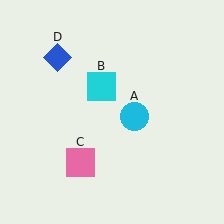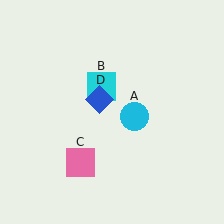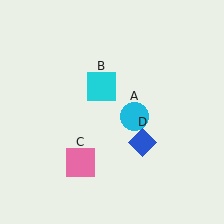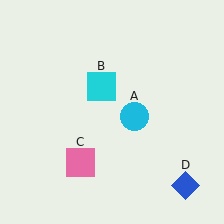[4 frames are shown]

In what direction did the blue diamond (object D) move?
The blue diamond (object D) moved down and to the right.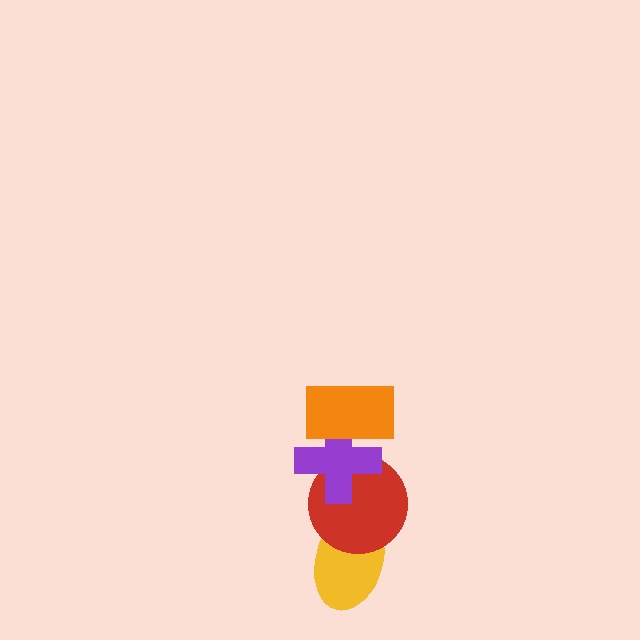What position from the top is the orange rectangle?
The orange rectangle is 1st from the top.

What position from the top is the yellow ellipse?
The yellow ellipse is 4th from the top.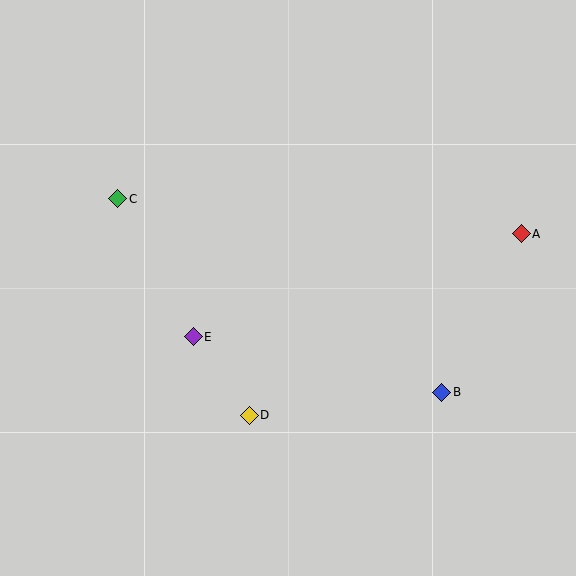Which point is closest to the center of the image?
Point E at (193, 337) is closest to the center.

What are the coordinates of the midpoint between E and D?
The midpoint between E and D is at (221, 376).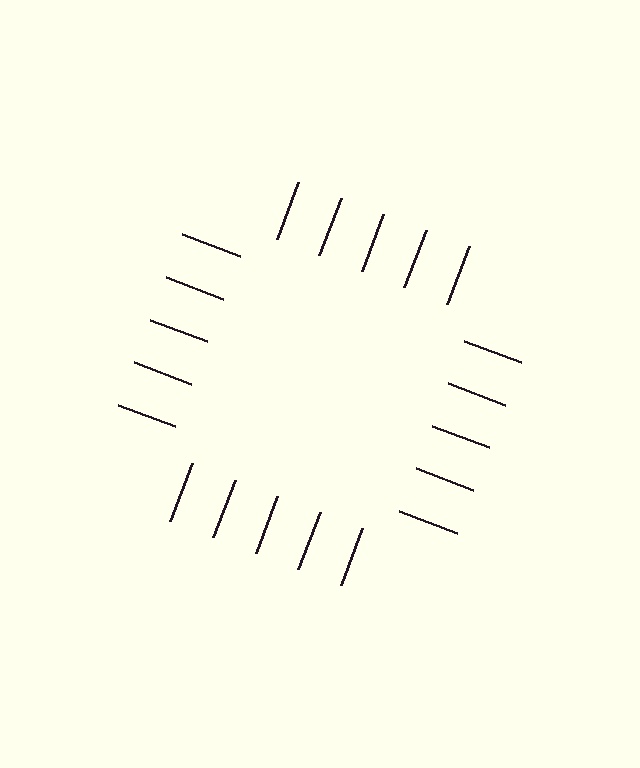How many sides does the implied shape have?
4 sides — the line-ends trace a square.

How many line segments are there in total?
20 — 5 along each of the 4 edges.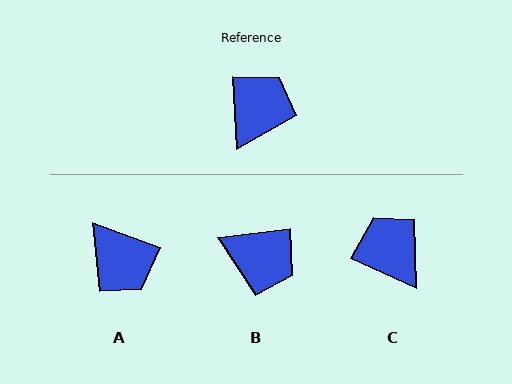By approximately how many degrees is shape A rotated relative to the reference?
Approximately 113 degrees clockwise.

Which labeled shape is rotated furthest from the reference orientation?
A, about 113 degrees away.